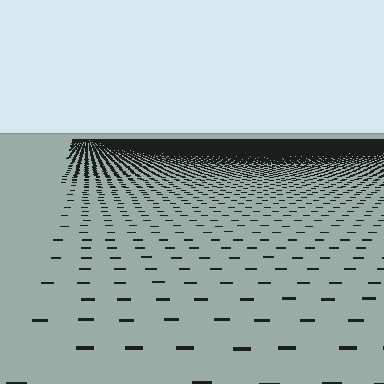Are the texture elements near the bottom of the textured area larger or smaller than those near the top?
Larger. Near the bottom, elements are closer to the viewer and appear at a bigger on-screen size.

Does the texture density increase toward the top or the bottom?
Density increases toward the top.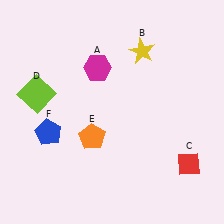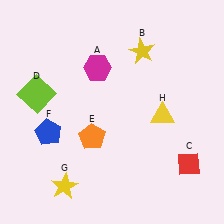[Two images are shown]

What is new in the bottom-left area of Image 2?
A yellow star (G) was added in the bottom-left area of Image 2.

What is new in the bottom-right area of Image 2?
A yellow triangle (H) was added in the bottom-right area of Image 2.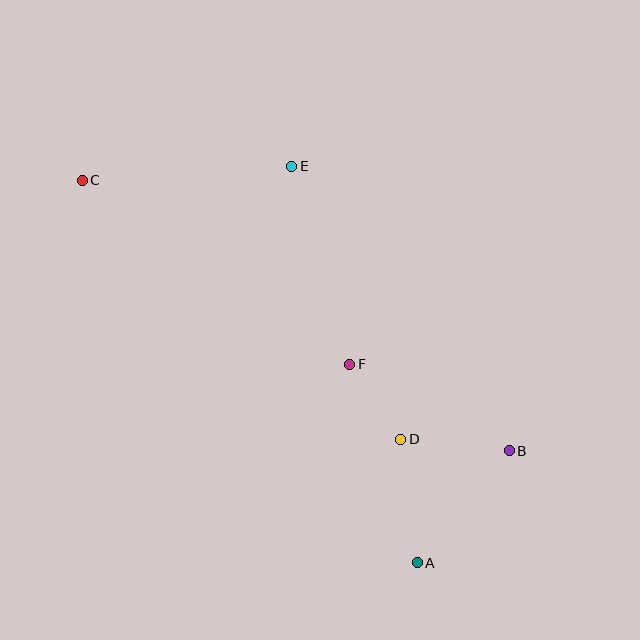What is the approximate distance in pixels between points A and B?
The distance between A and B is approximately 145 pixels.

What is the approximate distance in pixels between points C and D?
The distance between C and D is approximately 411 pixels.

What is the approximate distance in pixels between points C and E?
The distance between C and E is approximately 210 pixels.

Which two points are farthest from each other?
Points A and C are farthest from each other.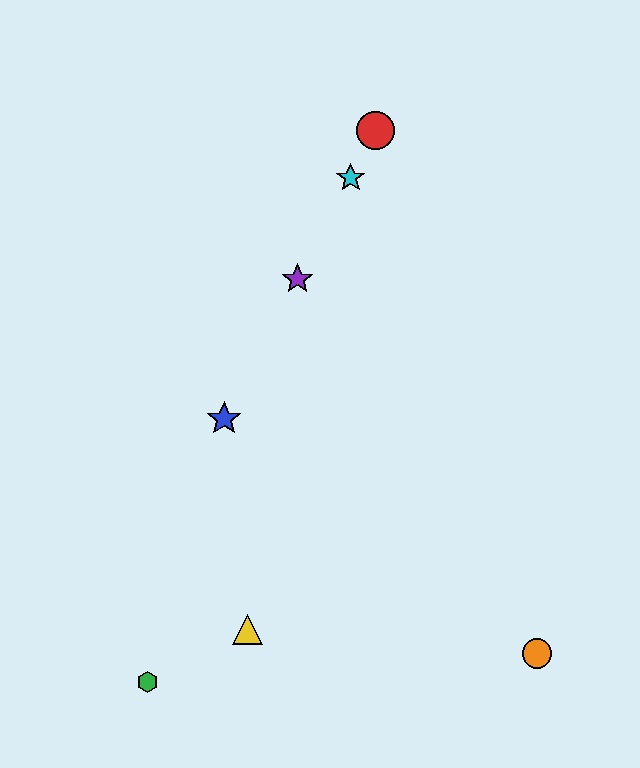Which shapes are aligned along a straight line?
The red circle, the blue star, the purple star, the cyan star are aligned along a straight line.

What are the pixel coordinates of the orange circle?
The orange circle is at (537, 653).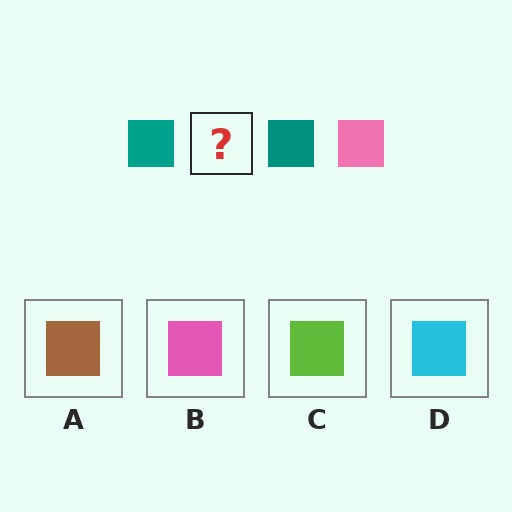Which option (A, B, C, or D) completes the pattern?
B.